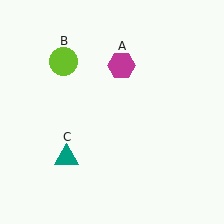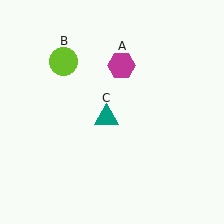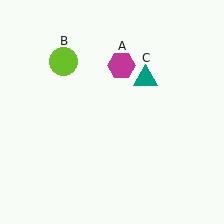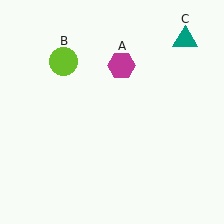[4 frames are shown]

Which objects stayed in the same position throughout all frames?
Magenta hexagon (object A) and lime circle (object B) remained stationary.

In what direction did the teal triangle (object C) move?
The teal triangle (object C) moved up and to the right.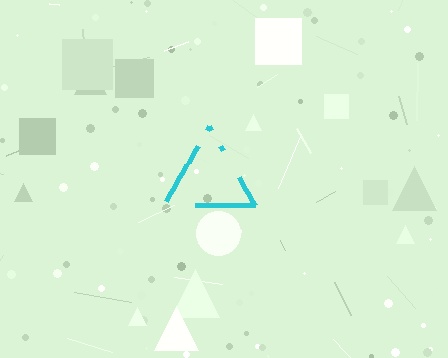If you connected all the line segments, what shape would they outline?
They would outline a triangle.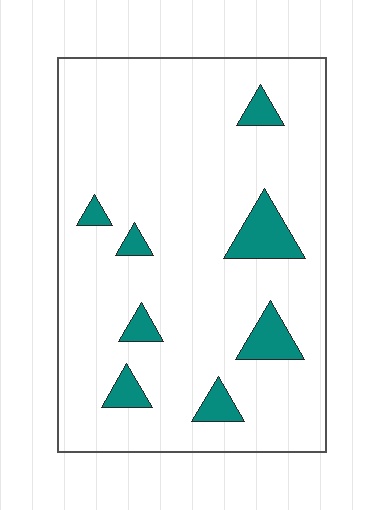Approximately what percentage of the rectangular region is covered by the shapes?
Approximately 10%.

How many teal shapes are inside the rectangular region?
8.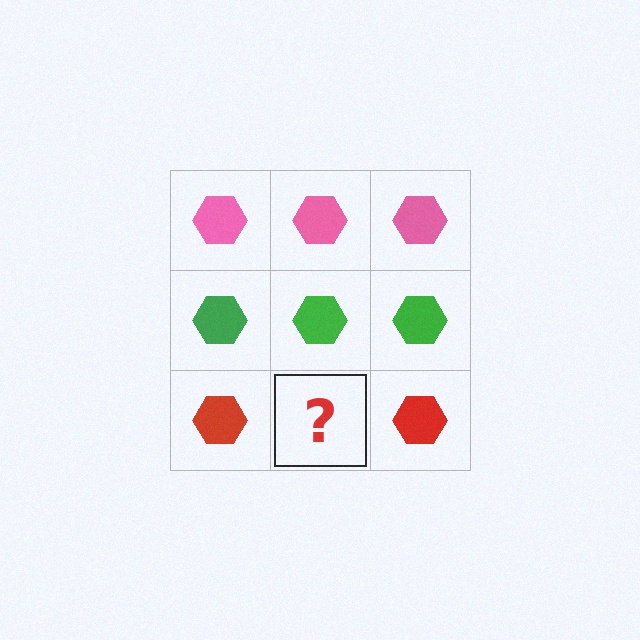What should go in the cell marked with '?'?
The missing cell should contain a red hexagon.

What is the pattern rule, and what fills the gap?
The rule is that each row has a consistent color. The gap should be filled with a red hexagon.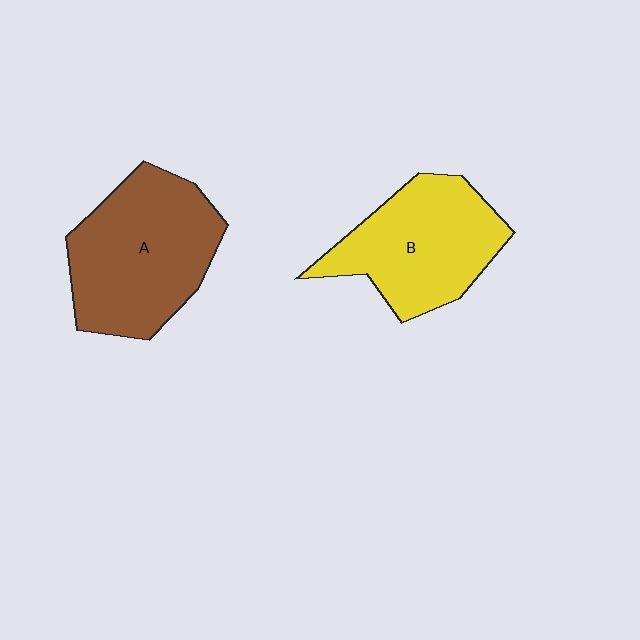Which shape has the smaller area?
Shape B (yellow).